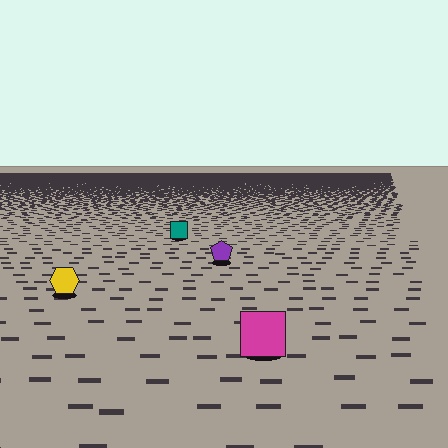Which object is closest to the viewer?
The magenta square is closest. The texture marks near it are larger and more spread out.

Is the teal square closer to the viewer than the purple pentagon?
No. The purple pentagon is closer — you can tell from the texture gradient: the ground texture is coarser near it.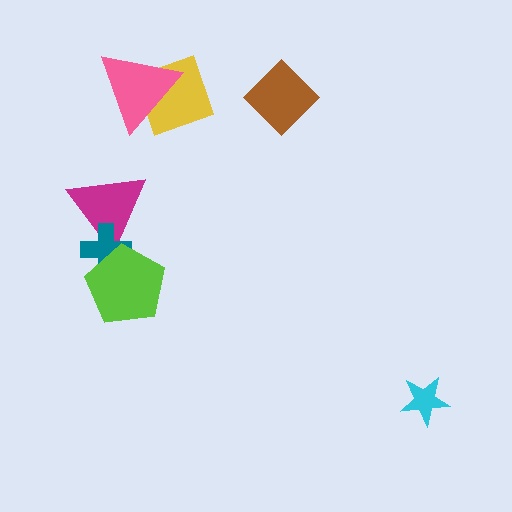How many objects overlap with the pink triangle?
1 object overlaps with the pink triangle.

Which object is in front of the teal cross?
The lime pentagon is in front of the teal cross.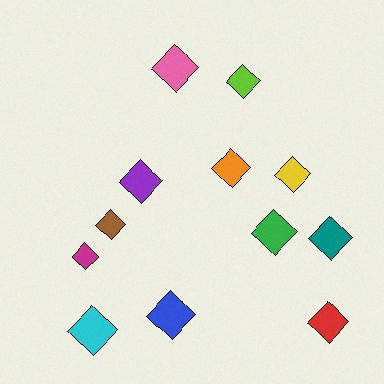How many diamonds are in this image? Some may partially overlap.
There are 12 diamonds.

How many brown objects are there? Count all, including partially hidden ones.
There is 1 brown object.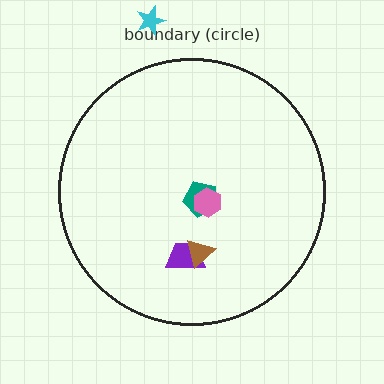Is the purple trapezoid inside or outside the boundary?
Inside.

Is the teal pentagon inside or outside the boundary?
Inside.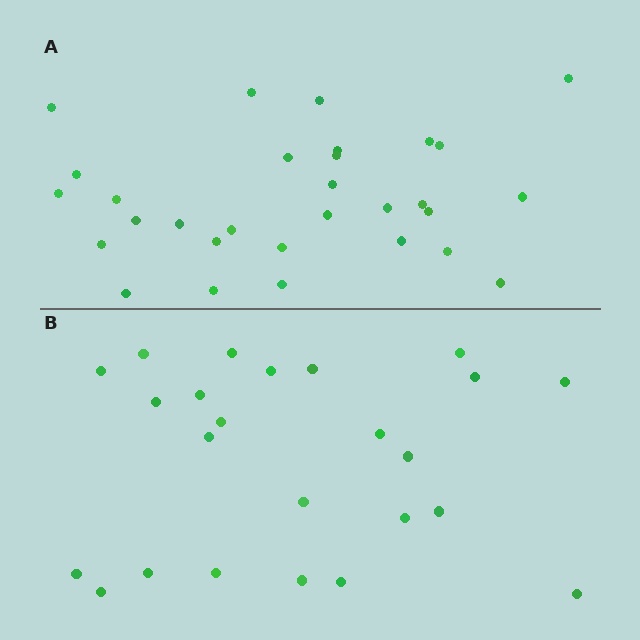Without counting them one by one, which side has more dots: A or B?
Region A (the top region) has more dots.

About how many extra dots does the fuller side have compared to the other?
Region A has about 6 more dots than region B.